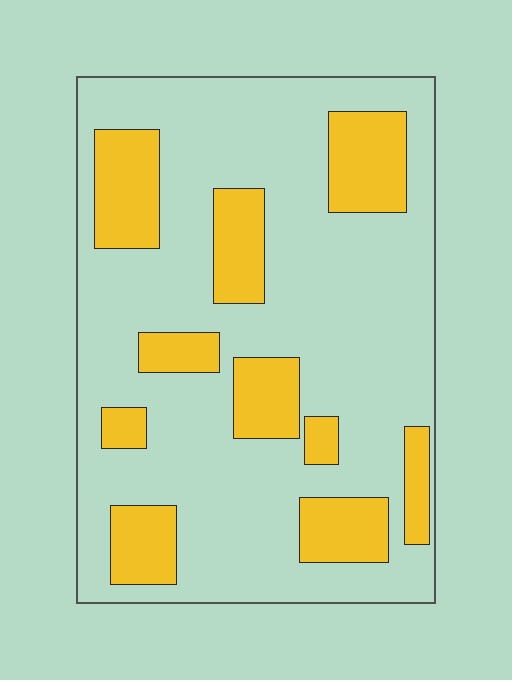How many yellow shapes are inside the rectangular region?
10.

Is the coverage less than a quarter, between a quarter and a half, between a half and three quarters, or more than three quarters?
Between a quarter and a half.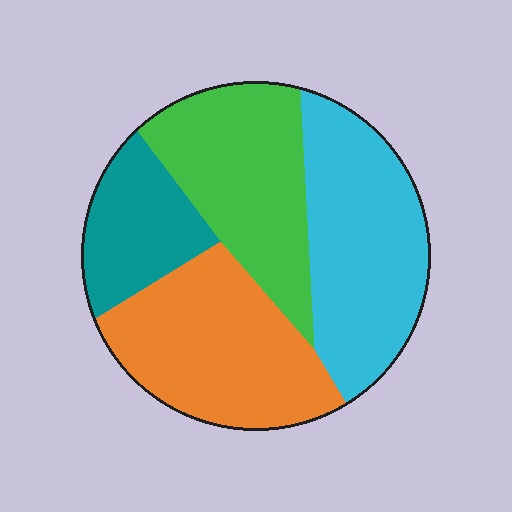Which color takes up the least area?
Teal, at roughly 15%.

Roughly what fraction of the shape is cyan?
Cyan covers 30% of the shape.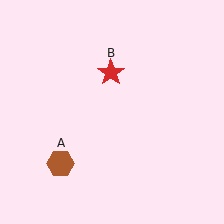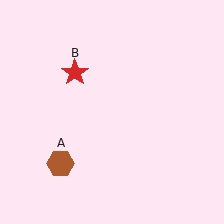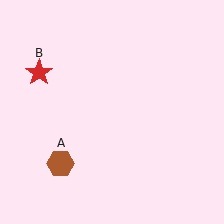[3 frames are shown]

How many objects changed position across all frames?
1 object changed position: red star (object B).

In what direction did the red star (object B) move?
The red star (object B) moved left.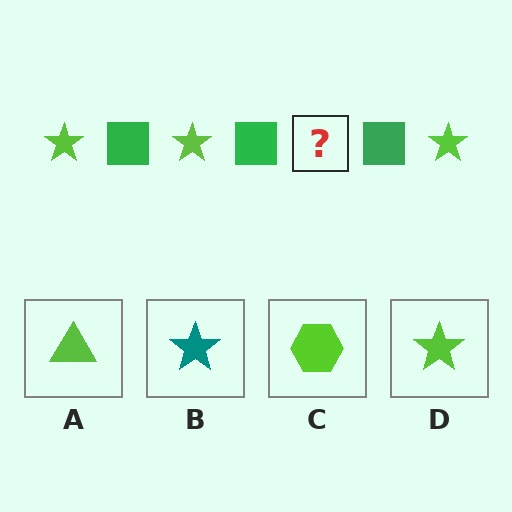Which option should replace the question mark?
Option D.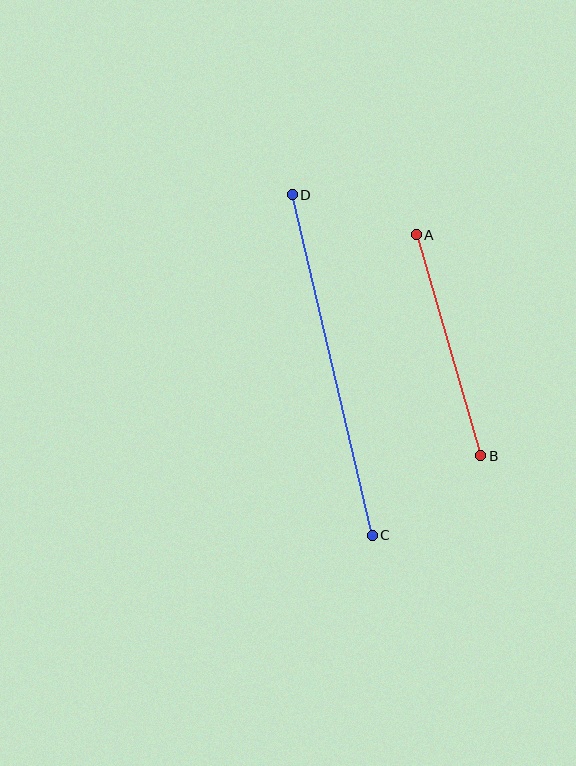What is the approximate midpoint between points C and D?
The midpoint is at approximately (332, 365) pixels.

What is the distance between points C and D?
The distance is approximately 349 pixels.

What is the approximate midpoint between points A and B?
The midpoint is at approximately (449, 345) pixels.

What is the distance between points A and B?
The distance is approximately 230 pixels.